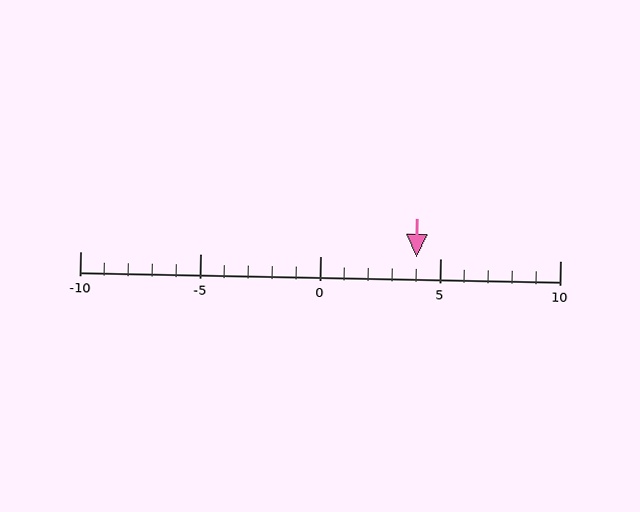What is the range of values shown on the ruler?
The ruler shows values from -10 to 10.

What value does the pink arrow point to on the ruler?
The pink arrow points to approximately 4.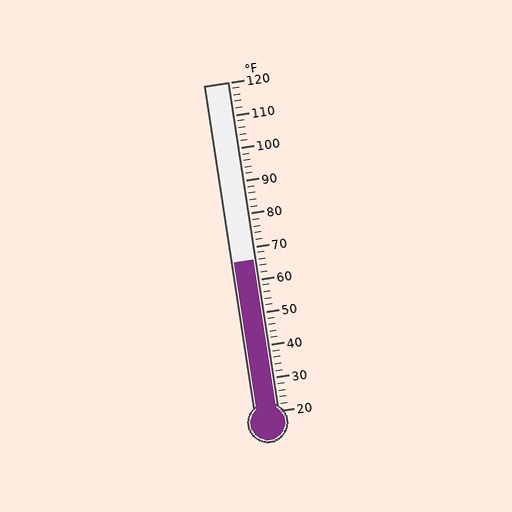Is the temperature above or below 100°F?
The temperature is below 100°F.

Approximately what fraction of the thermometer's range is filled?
The thermometer is filled to approximately 45% of its range.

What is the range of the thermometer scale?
The thermometer scale ranges from 20°F to 120°F.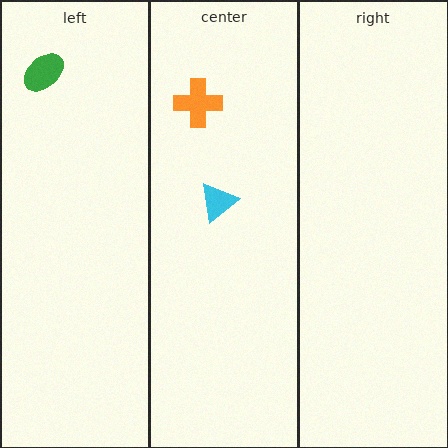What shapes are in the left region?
The green ellipse.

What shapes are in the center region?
The orange cross, the cyan triangle.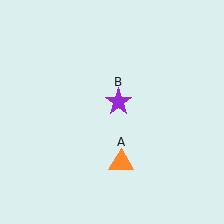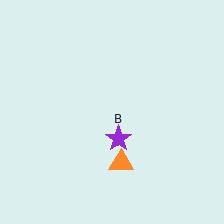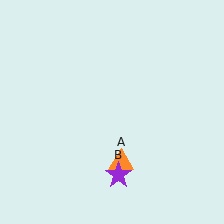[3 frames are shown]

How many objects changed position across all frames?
1 object changed position: purple star (object B).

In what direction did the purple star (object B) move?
The purple star (object B) moved down.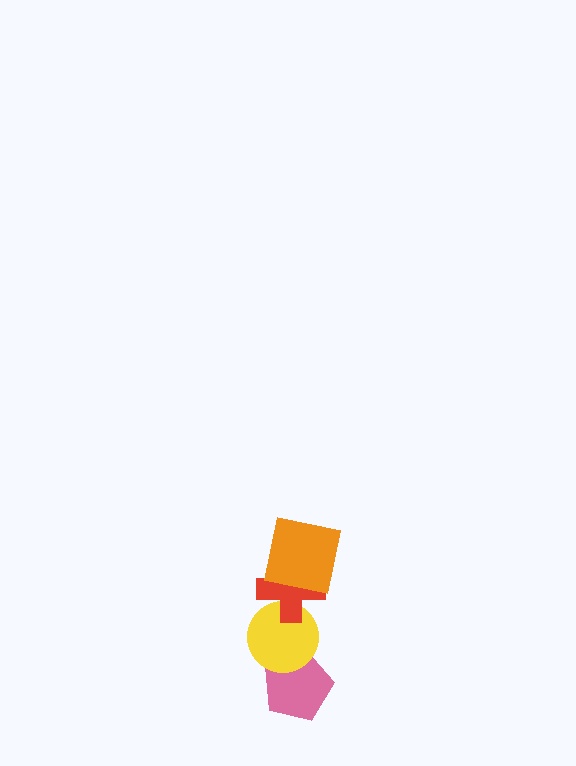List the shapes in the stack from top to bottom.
From top to bottom: the orange square, the red cross, the yellow circle, the pink pentagon.